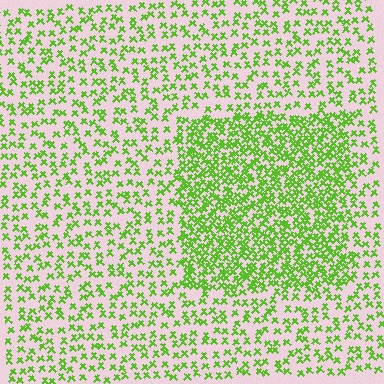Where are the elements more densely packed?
The elements are more densely packed inside the rectangle boundary.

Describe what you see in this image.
The image contains small lime elements arranged at two different densities. A rectangle-shaped region is visible where the elements are more densely packed than the surrounding area.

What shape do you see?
I see a rectangle.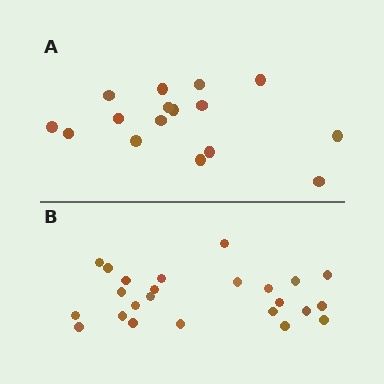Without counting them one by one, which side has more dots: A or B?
Region B (the bottom region) has more dots.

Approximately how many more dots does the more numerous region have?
Region B has roughly 8 or so more dots than region A.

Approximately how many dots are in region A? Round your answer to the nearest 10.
About 20 dots. (The exact count is 16, which rounds to 20.)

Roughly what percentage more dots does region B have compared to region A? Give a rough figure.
About 50% more.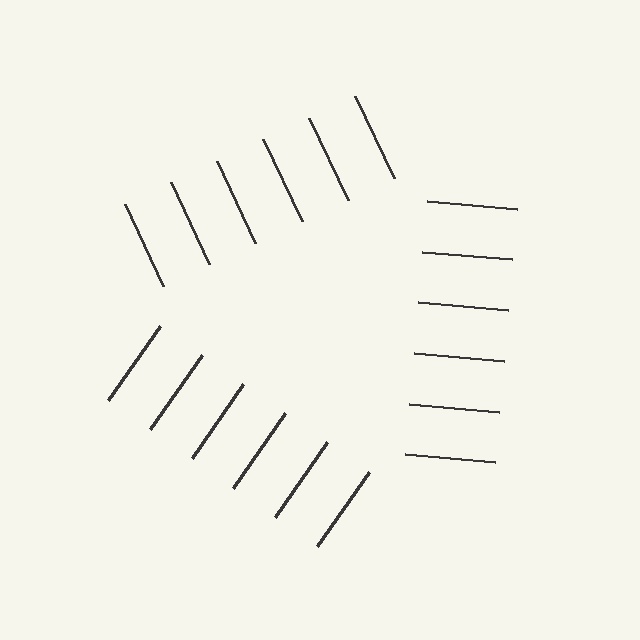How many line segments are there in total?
18 — 6 along each of the 3 edges.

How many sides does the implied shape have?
3 sides — the line-ends trace a triangle.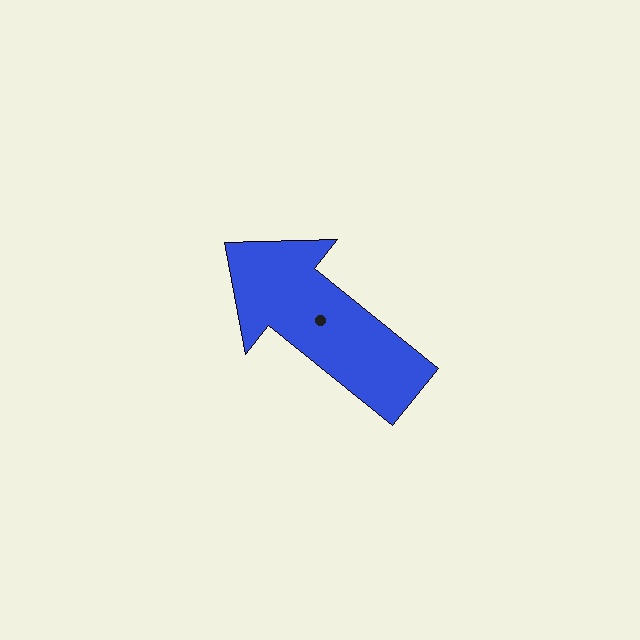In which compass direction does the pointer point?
Northwest.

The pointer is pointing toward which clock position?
Roughly 10 o'clock.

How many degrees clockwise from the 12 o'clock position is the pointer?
Approximately 309 degrees.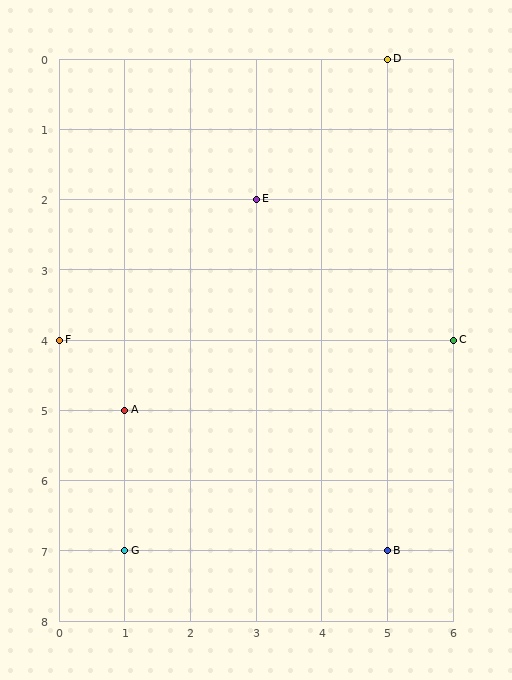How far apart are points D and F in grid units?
Points D and F are 5 columns and 4 rows apart (about 6.4 grid units diagonally).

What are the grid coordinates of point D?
Point D is at grid coordinates (5, 0).